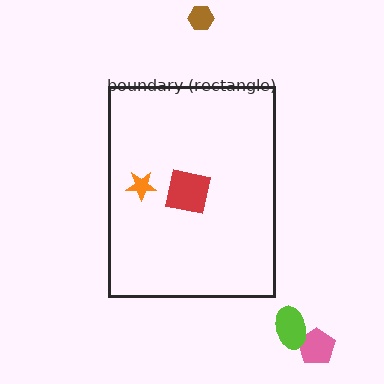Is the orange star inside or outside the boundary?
Inside.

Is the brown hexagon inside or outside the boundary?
Outside.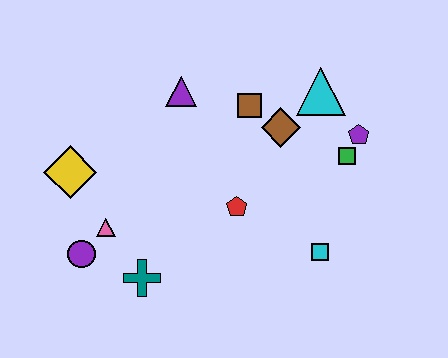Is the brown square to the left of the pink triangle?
No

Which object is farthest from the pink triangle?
The purple pentagon is farthest from the pink triangle.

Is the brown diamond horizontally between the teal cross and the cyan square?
Yes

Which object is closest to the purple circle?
The pink triangle is closest to the purple circle.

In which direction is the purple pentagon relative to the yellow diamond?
The purple pentagon is to the right of the yellow diamond.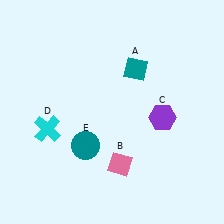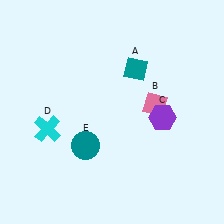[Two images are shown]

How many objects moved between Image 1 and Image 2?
1 object moved between the two images.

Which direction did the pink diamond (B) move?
The pink diamond (B) moved up.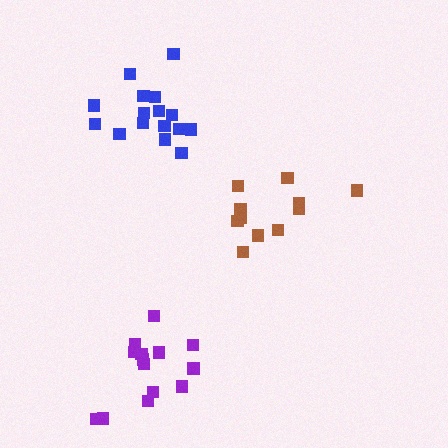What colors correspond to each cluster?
The clusters are colored: brown, blue, purple.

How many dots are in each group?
Group 1: 11 dots, Group 2: 16 dots, Group 3: 14 dots (41 total).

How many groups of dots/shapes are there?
There are 3 groups.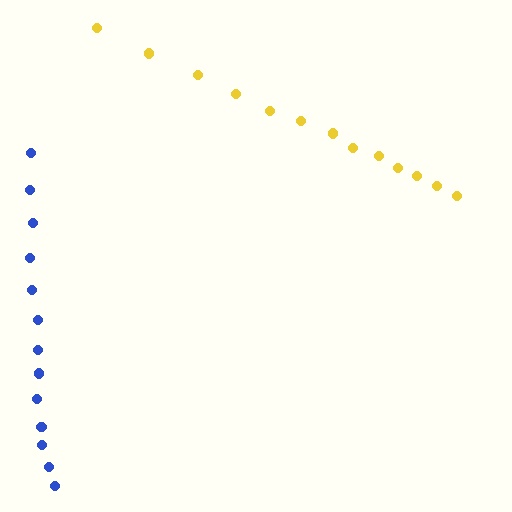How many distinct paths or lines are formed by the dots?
There are 2 distinct paths.